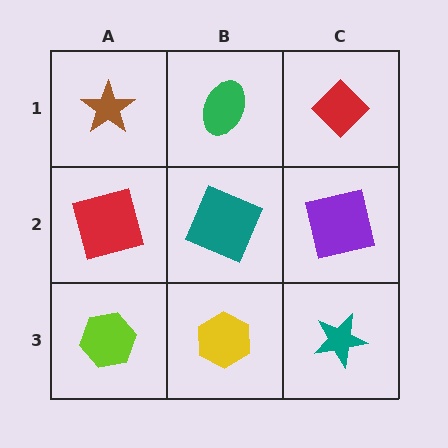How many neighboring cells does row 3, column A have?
2.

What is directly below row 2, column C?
A teal star.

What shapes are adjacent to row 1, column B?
A teal square (row 2, column B), a brown star (row 1, column A), a red diamond (row 1, column C).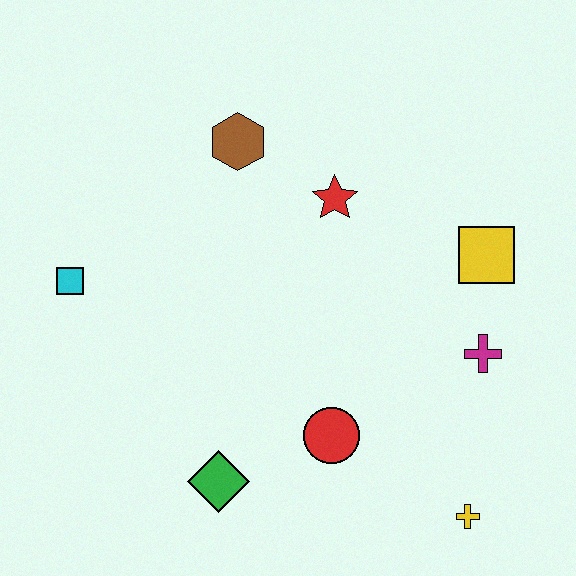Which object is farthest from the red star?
The yellow cross is farthest from the red star.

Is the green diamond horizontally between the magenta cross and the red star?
No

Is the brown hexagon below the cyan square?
No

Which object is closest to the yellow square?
The magenta cross is closest to the yellow square.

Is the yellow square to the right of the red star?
Yes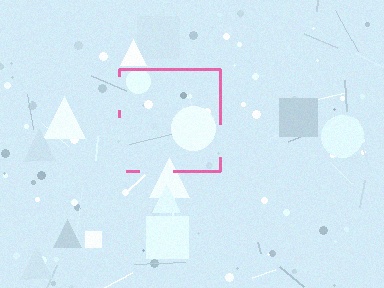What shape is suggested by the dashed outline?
The dashed outline suggests a square.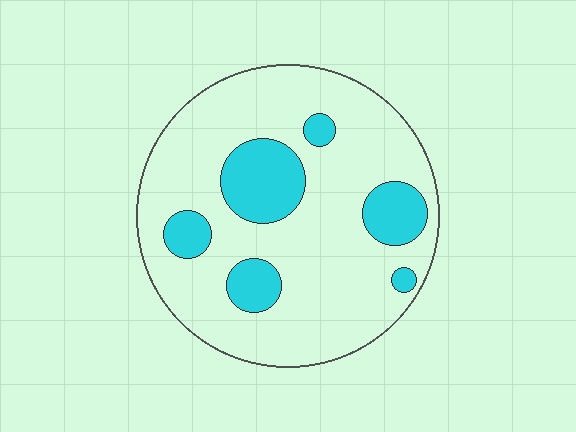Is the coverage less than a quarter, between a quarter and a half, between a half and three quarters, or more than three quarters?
Less than a quarter.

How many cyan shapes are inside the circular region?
6.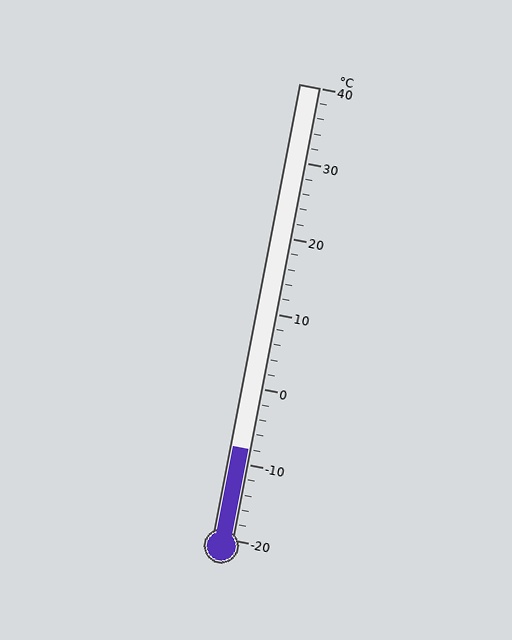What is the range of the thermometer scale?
The thermometer scale ranges from -20°C to 40°C.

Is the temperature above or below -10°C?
The temperature is above -10°C.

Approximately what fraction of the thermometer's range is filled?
The thermometer is filled to approximately 20% of its range.